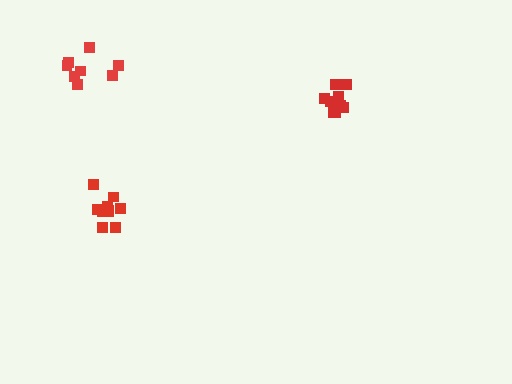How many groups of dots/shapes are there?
There are 3 groups.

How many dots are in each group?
Group 1: 10 dots, Group 2: 9 dots, Group 3: 10 dots (29 total).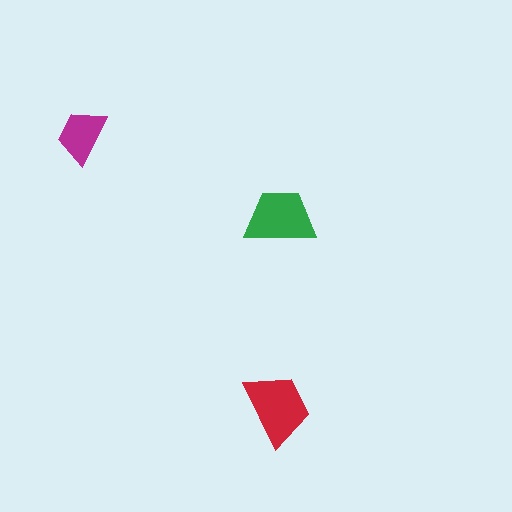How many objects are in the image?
There are 3 objects in the image.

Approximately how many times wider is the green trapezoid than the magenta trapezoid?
About 1.5 times wider.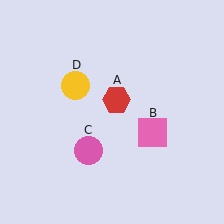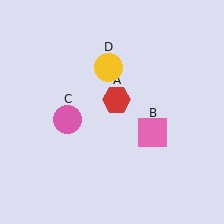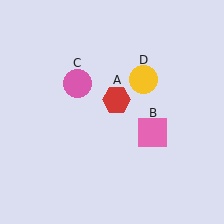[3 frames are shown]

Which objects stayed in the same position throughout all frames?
Red hexagon (object A) and pink square (object B) remained stationary.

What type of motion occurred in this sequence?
The pink circle (object C), yellow circle (object D) rotated clockwise around the center of the scene.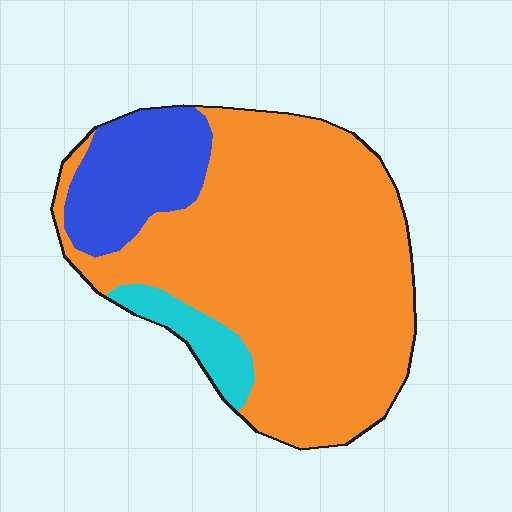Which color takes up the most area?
Orange, at roughly 75%.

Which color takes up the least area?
Cyan, at roughly 5%.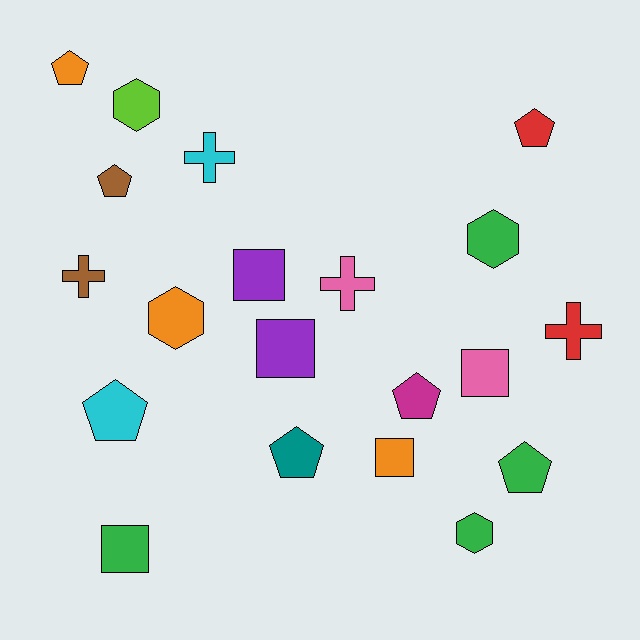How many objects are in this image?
There are 20 objects.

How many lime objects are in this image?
There is 1 lime object.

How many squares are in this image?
There are 5 squares.